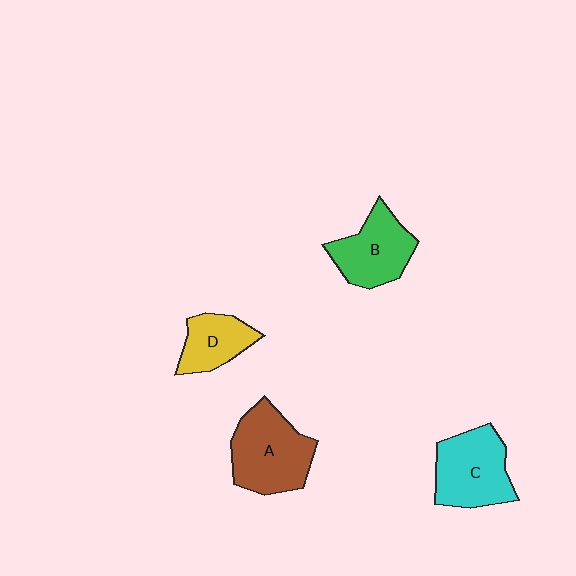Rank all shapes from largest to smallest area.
From largest to smallest: A (brown), C (cyan), B (green), D (yellow).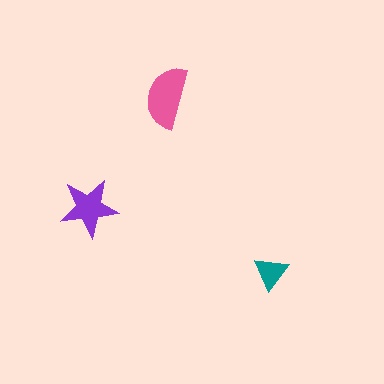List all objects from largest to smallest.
The pink semicircle, the purple star, the teal triangle.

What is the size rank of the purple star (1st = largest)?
2nd.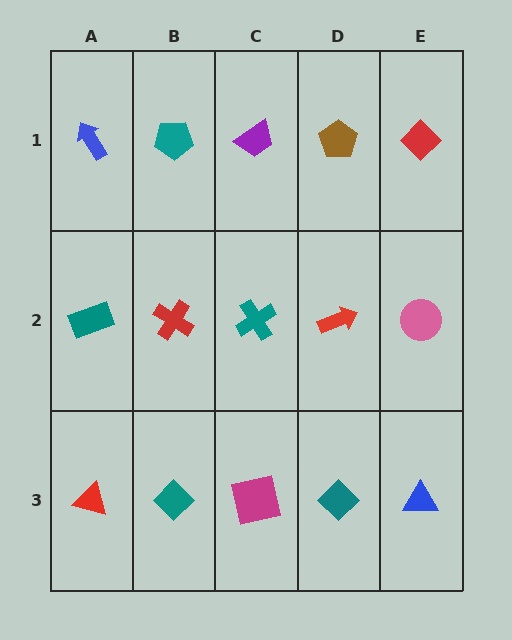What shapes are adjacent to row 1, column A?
A teal rectangle (row 2, column A), a teal pentagon (row 1, column B).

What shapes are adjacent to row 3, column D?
A red arrow (row 2, column D), a magenta square (row 3, column C), a blue triangle (row 3, column E).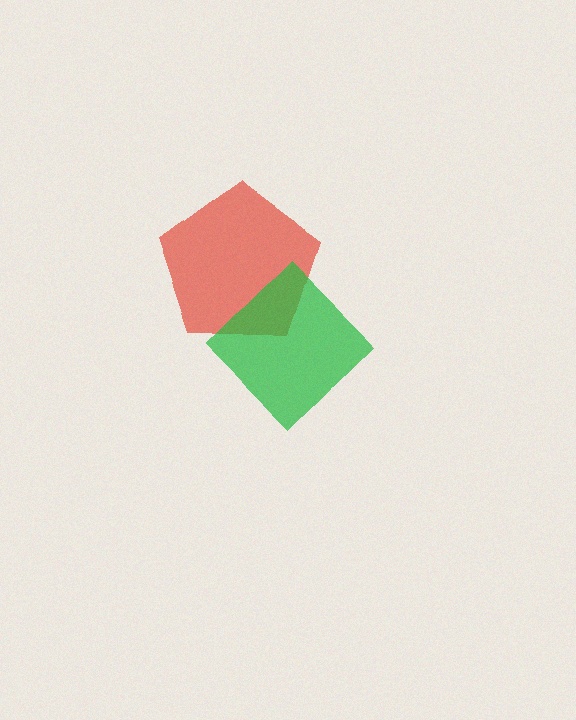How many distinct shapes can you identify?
There are 2 distinct shapes: a red pentagon, a green diamond.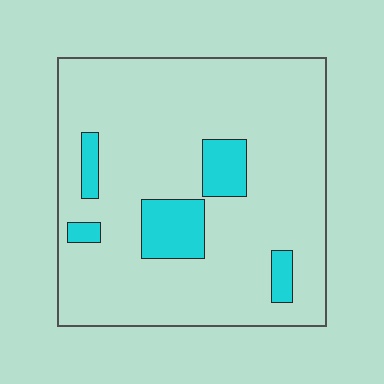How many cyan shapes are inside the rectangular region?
5.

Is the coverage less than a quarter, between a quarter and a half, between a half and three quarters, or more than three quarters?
Less than a quarter.